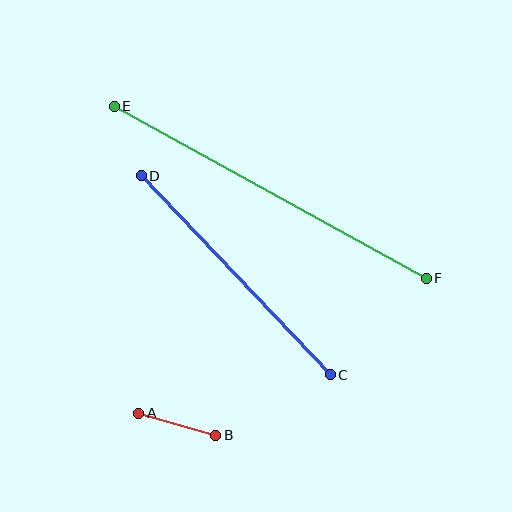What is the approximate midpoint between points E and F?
The midpoint is at approximately (270, 192) pixels.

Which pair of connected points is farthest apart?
Points E and F are farthest apart.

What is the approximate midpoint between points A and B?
The midpoint is at approximately (177, 424) pixels.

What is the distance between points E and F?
The distance is approximately 356 pixels.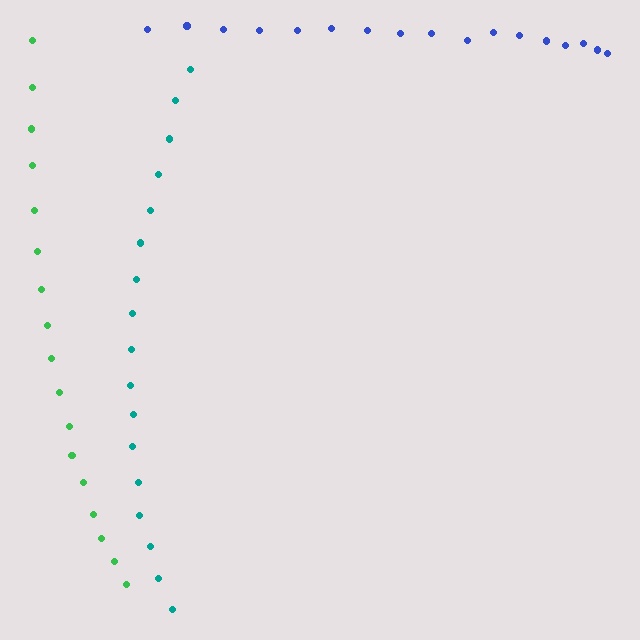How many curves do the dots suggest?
There are 3 distinct paths.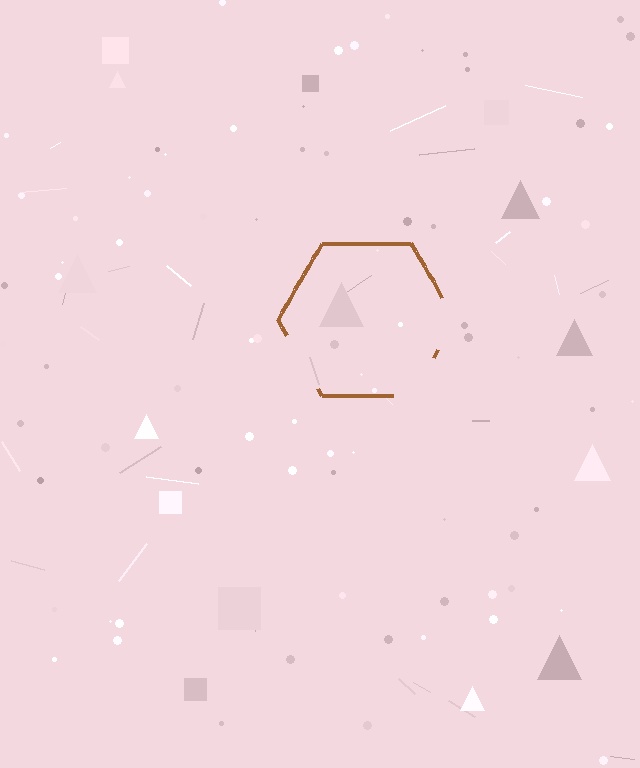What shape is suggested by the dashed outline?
The dashed outline suggests a hexagon.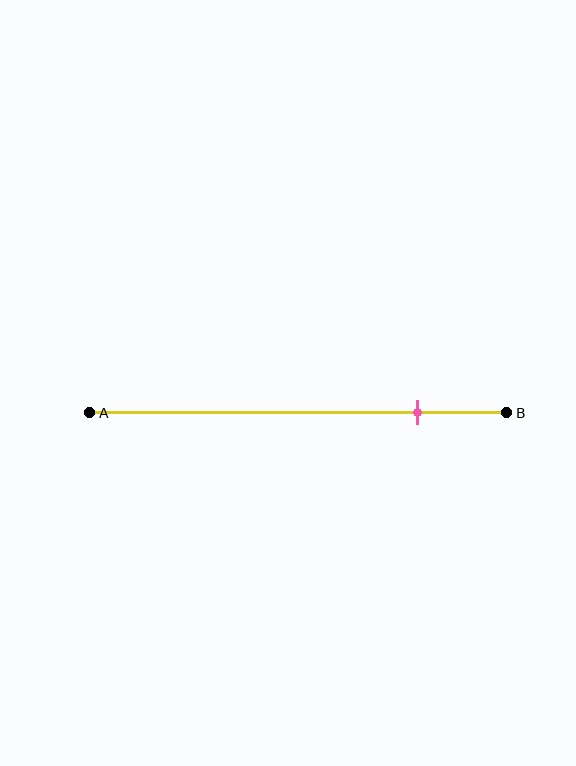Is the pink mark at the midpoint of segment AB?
No, the mark is at about 80% from A, not at the 50% midpoint.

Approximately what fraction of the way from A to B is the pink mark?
The pink mark is approximately 80% of the way from A to B.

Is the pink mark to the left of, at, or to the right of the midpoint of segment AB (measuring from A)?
The pink mark is to the right of the midpoint of segment AB.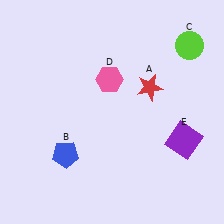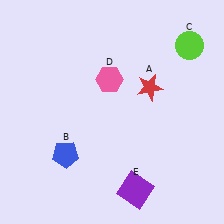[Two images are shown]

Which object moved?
The purple square (E) moved down.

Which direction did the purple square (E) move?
The purple square (E) moved down.